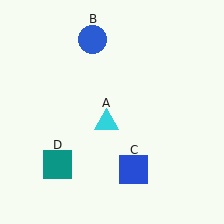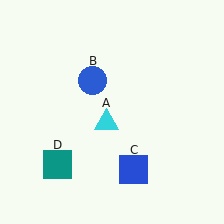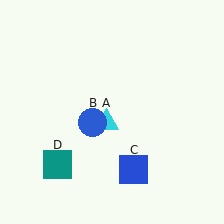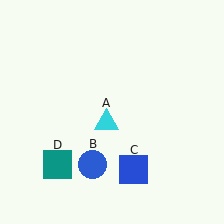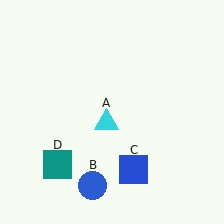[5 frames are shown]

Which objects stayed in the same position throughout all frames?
Cyan triangle (object A) and blue square (object C) and teal square (object D) remained stationary.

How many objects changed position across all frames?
1 object changed position: blue circle (object B).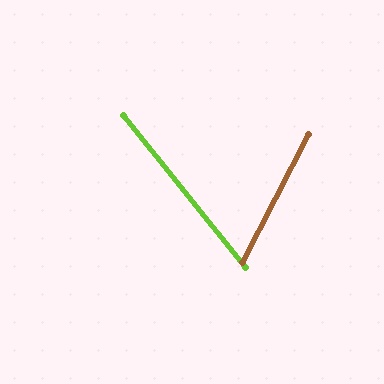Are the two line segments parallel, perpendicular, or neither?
Neither parallel nor perpendicular — they differ by about 66°.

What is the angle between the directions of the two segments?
Approximately 66 degrees.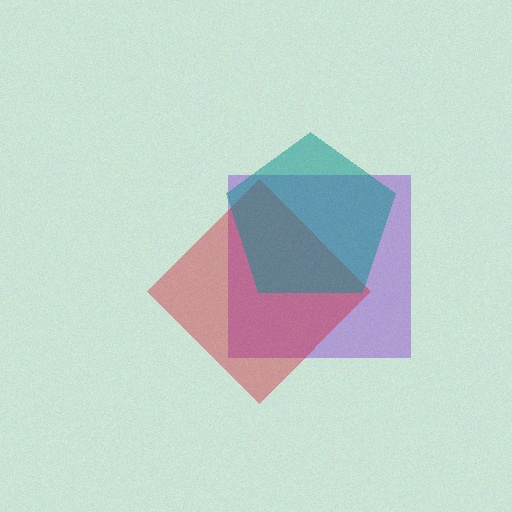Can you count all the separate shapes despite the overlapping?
Yes, there are 3 separate shapes.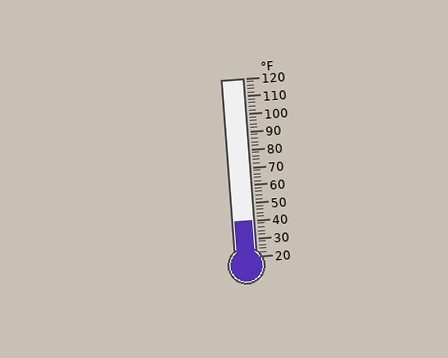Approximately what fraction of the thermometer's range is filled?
The thermometer is filled to approximately 20% of its range.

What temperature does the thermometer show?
The thermometer shows approximately 40°F.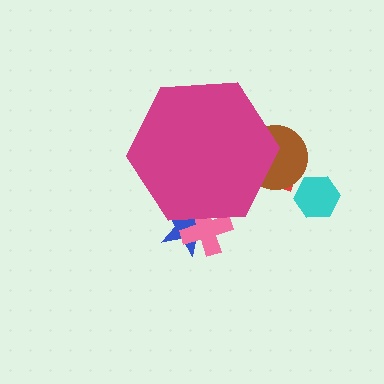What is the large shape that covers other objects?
A magenta hexagon.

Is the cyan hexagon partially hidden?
No, the cyan hexagon is fully visible.